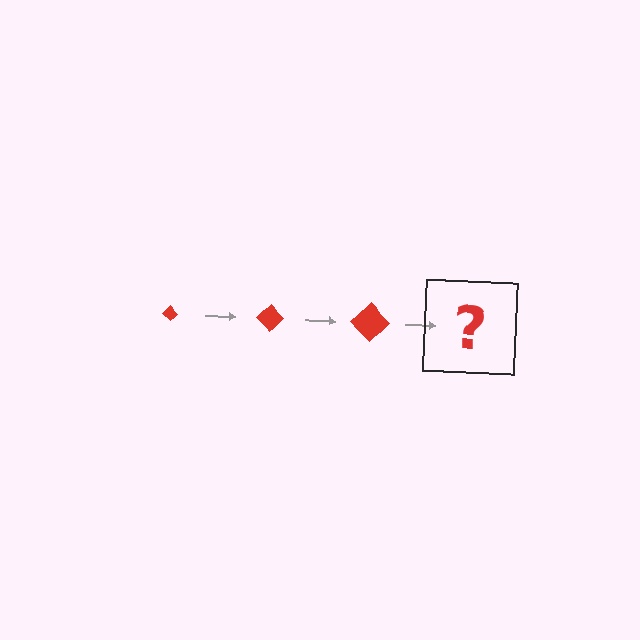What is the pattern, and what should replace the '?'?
The pattern is that the diamond gets progressively larger each step. The '?' should be a red diamond, larger than the previous one.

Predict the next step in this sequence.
The next step is a red diamond, larger than the previous one.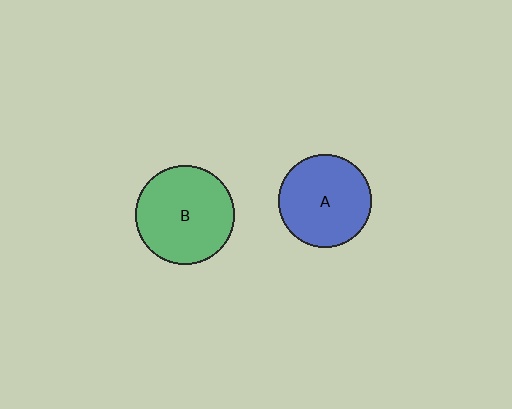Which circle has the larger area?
Circle B (green).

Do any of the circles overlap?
No, none of the circles overlap.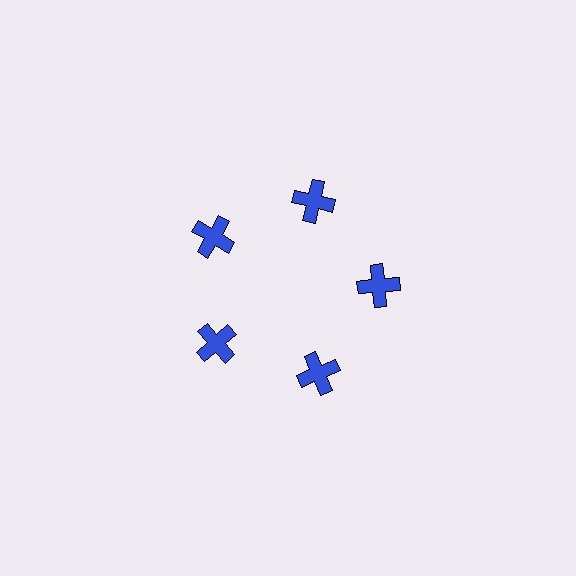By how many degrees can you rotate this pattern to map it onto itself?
The pattern maps onto itself every 72 degrees of rotation.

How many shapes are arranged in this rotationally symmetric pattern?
There are 5 shapes, arranged in 5 groups of 1.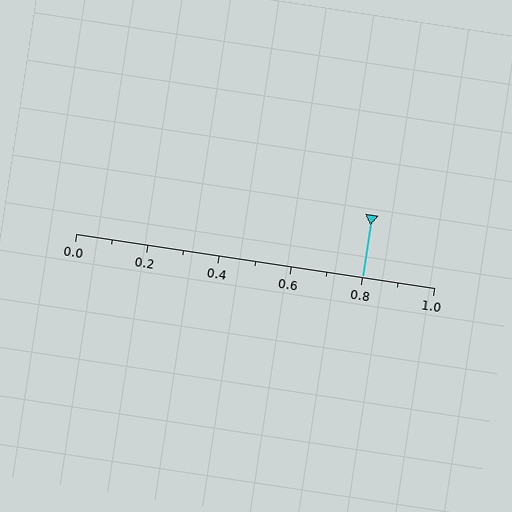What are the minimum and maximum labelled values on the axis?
The axis runs from 0.0 to 1.0.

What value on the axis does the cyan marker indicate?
The marker indicates approximately 0.8.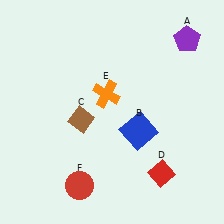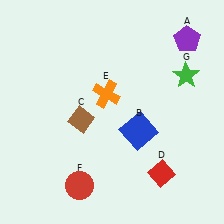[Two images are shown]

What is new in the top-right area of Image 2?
A green star (G) was added in the top-right area of Image 2.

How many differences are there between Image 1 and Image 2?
There is 1 difference between the two images.